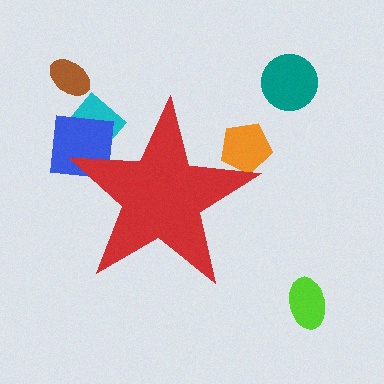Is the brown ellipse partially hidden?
No, the brown ellipse is fully visible.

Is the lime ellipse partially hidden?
No, the lime ellipse is fully visible.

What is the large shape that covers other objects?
A red star.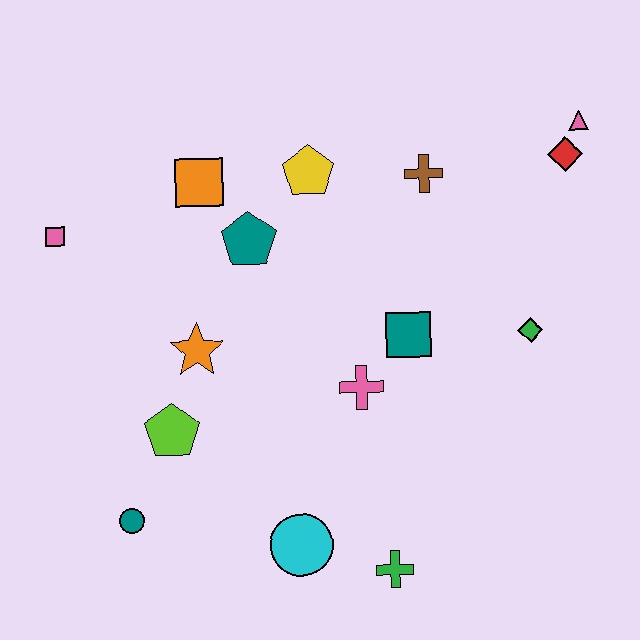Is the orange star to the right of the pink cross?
No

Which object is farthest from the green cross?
The pink triangle is farthest from the green cross.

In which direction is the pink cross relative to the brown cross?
The pink cross is below the brown cross.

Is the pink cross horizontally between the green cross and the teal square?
No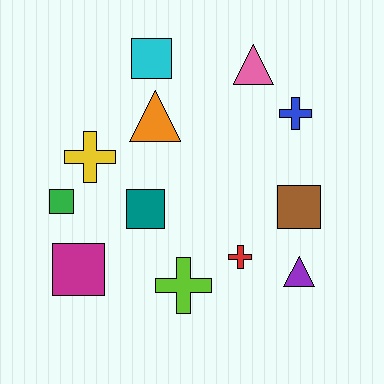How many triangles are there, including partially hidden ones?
There are 3 triangles.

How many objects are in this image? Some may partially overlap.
There are 12 objects.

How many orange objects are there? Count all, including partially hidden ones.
There is 1 orange object.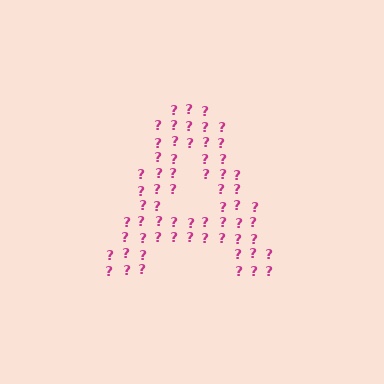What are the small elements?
The small elements are question marks.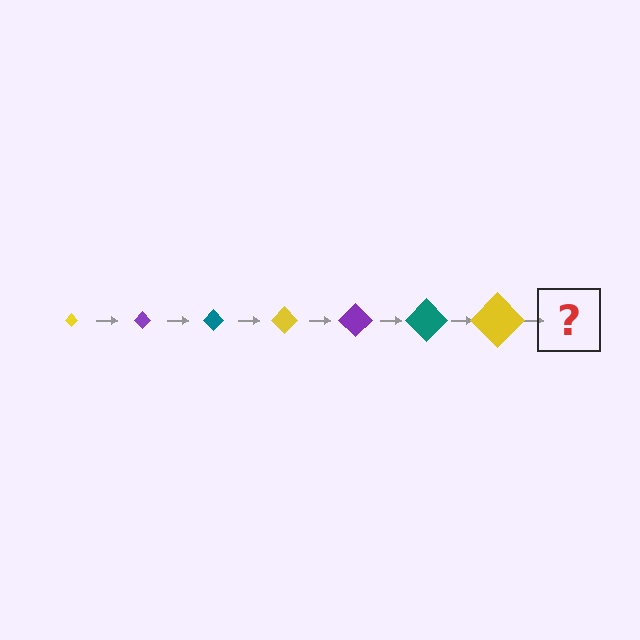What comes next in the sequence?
The next element should be a purple diamond, larger than the previous one.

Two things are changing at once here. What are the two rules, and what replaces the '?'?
The two rules are that the diamond grows larger each step and the color cycles through yellow, purple, and teal. The '?' should be a purple diamond, larger than the previous one.